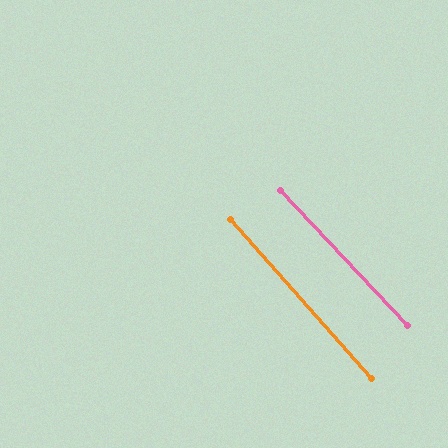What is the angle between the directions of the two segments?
Approximately 1 degree.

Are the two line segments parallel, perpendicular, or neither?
Parallel — their directions differ by only 1.4°.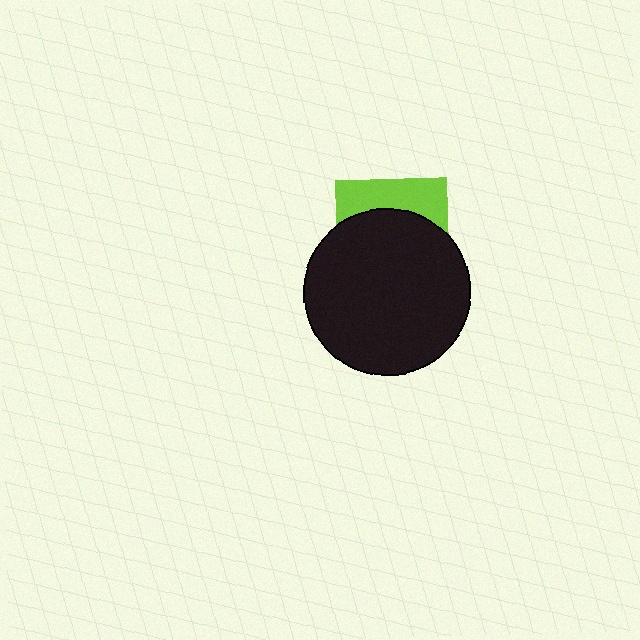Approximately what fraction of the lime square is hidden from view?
Roughly 68% of the lime square is hidden behind the black circle.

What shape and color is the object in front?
The object in front is a black circle.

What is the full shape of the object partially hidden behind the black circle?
The partially hidden object is a lime square.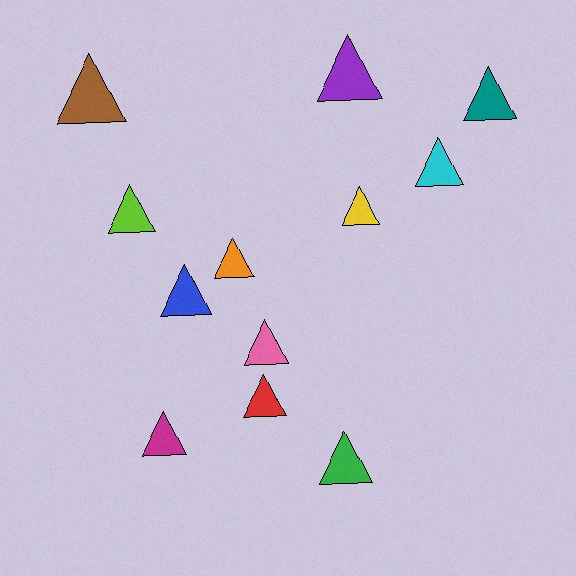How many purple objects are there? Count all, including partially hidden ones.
There is 1 purple object.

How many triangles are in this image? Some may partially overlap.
There are 12 triangles.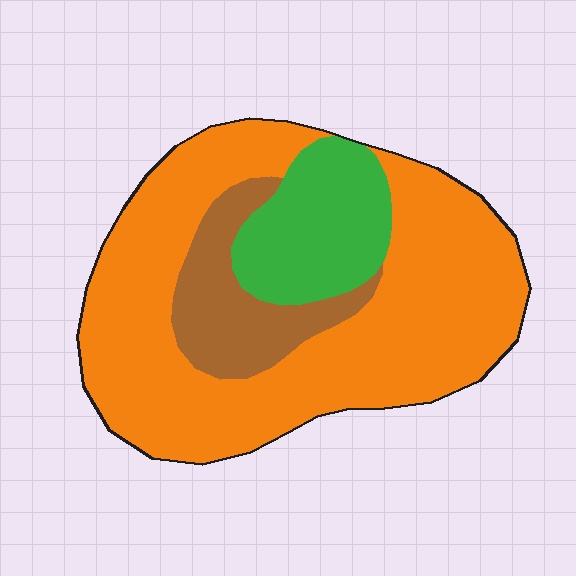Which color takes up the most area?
Orange, at roughly 70%.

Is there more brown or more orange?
Orange.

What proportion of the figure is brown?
Brown covers 15% of the figure.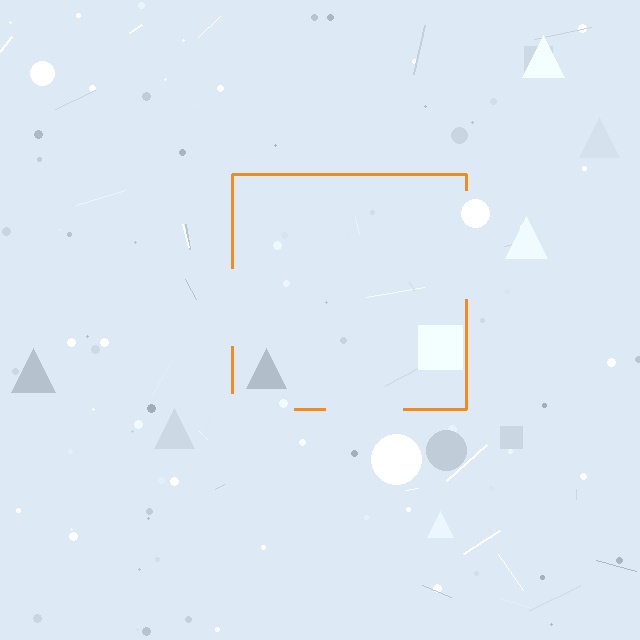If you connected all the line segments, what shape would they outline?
They would outline a square.